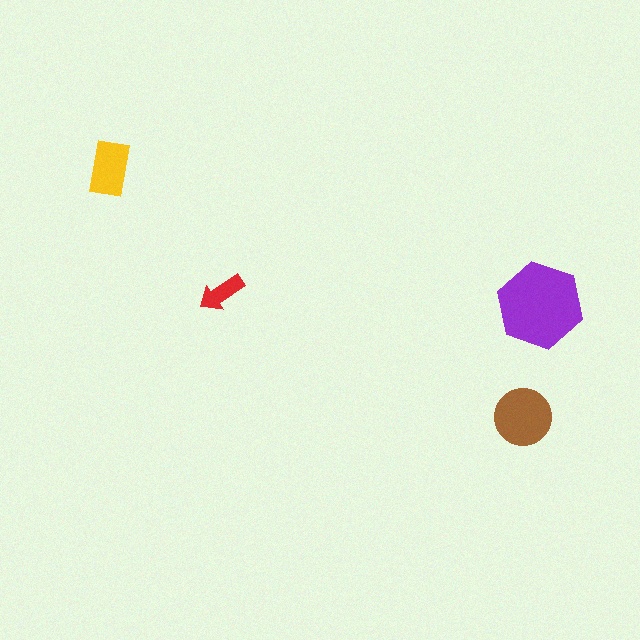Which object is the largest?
The purple hexagon.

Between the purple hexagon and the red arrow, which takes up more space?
The purple hexagon.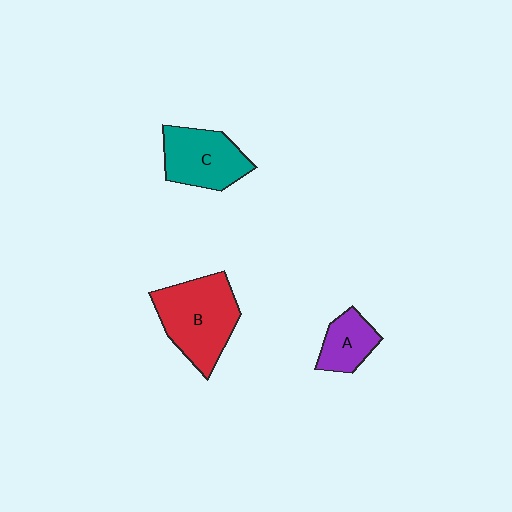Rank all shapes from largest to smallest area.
From largest to smallest: B (red), C (teal), A (purple).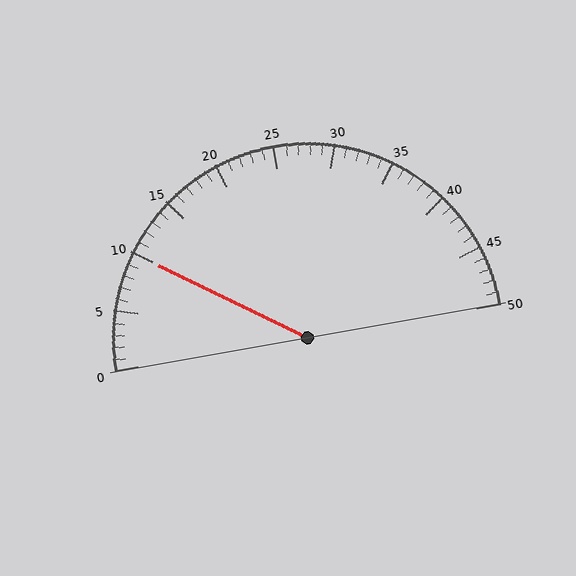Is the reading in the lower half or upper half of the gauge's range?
The reading is in the lower half of the range (0 to 50).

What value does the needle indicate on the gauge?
The needle indicates approximately 10.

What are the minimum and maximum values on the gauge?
The gauge ranges from 0 to 50.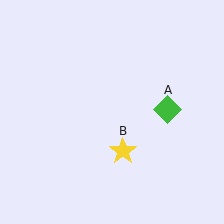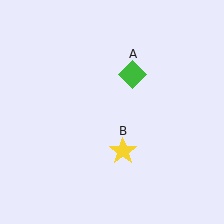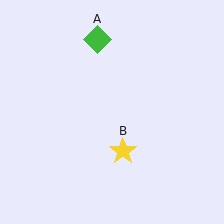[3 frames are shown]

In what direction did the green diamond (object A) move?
The green diamond (object A) moved up and to the left.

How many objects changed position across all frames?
1 object changed position: green diamond (object A).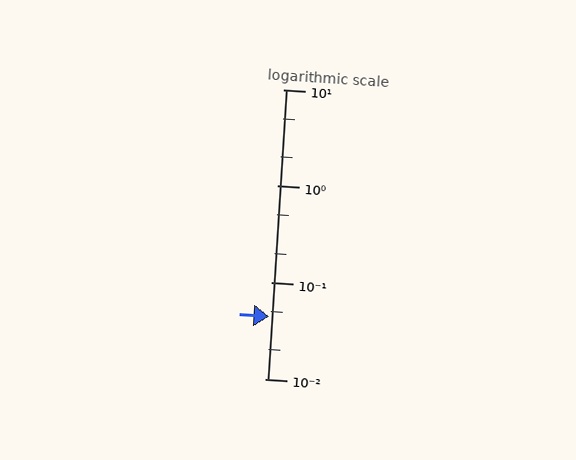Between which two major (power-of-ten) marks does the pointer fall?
The pointer is between 0.01 and 0.1.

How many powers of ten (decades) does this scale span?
The scale spans 3 decades, from 0.01 to 10.